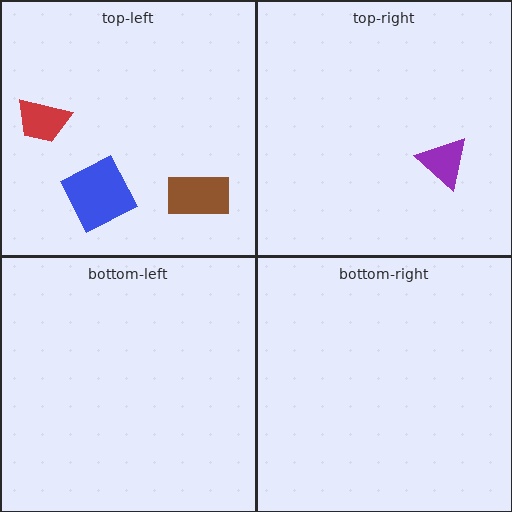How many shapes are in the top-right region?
1.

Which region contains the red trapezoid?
The top-left region.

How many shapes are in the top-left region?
3.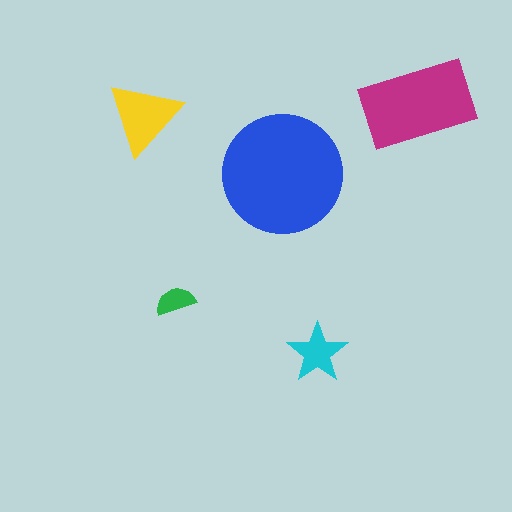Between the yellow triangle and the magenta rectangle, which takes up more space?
The magenta rectangle.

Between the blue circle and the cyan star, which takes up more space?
The blue circle.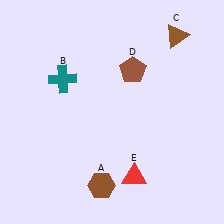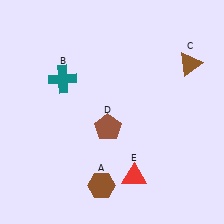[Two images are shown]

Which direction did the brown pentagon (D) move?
The brown pentagon (D) moved down.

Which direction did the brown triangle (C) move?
The brown triangle (C) moved down.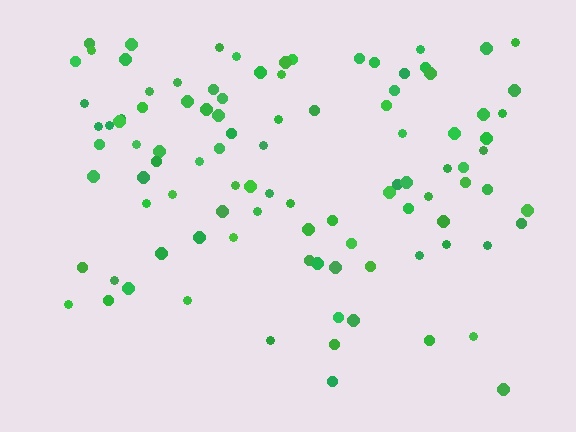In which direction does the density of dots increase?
From bottom to top, with the top side densest.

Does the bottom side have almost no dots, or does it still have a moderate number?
Still a moderate number, just noticeably fewer than the top.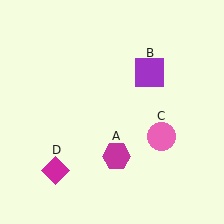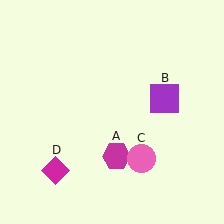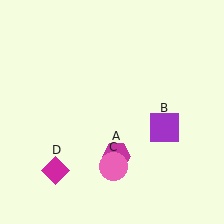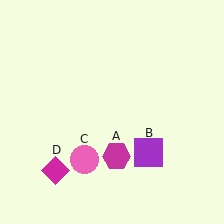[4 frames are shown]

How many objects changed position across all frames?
2 objects changed position: purple square (object B), pink circle (object C).